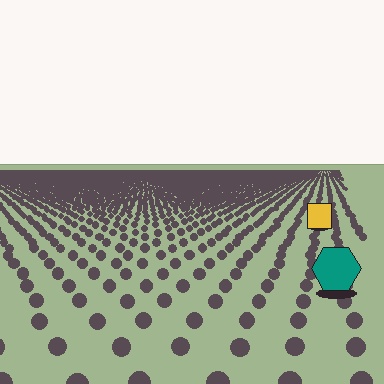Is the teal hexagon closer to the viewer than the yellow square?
Yes. The teal hexagon is closer — you can tell from the texture gradient: the ground texture is coarser near it.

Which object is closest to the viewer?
The teal hexagon is closest. The texture marks near it are larger and more spread out.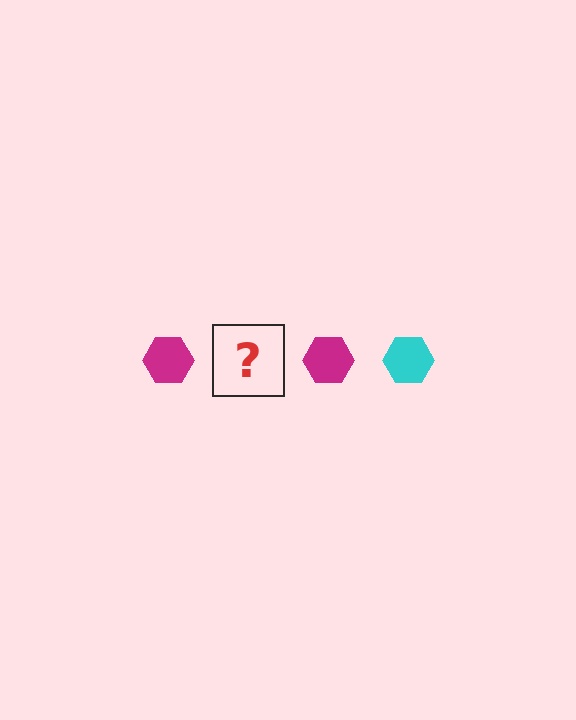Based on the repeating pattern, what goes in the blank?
The blank should be a cyan hexagon.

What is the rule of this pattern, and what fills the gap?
The rule is that the pattern cycles through magenta, cyan hexagons. The gap should be filled with a cyan hexagon.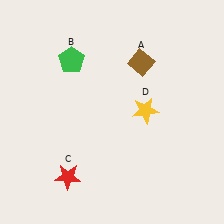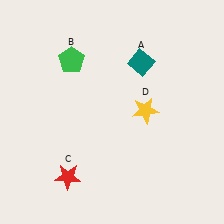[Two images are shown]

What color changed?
The diamond (A) changed from brown in Image 1 to teal in Image 2.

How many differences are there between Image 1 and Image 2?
There is 1 difference between the two images.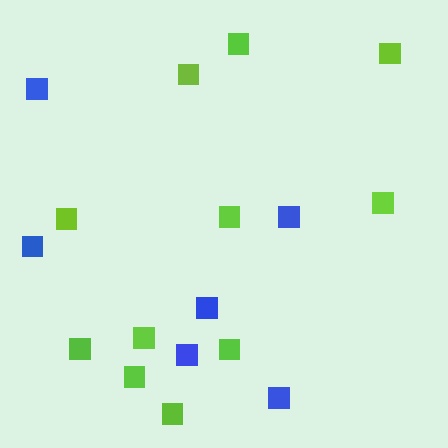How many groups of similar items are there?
There are 2 groups: one group of blue squares (6) and one group of lime squares (11).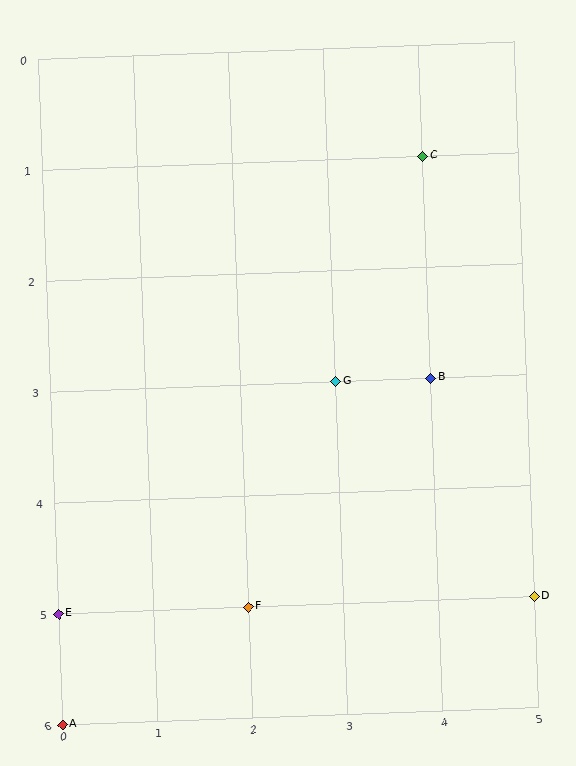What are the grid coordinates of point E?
Point E is at grid coordinates (0, 5).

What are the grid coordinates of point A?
Point A is at grid coordinates (0, 6).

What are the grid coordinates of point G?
Point G is at grid coordinates (3, 3).